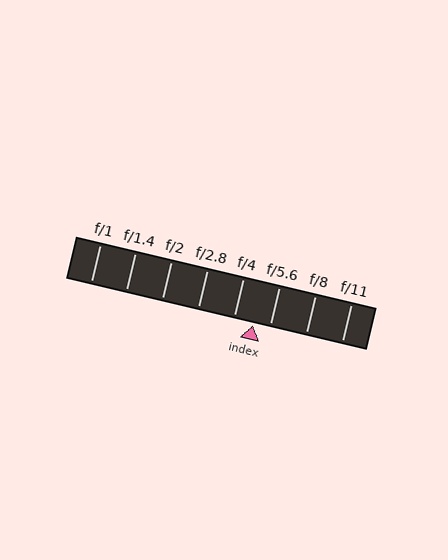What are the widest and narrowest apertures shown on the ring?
The widest aperture shown is f/1 and the narrowest is f/11.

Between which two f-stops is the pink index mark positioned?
The index mark is between f/4 and f/5.6.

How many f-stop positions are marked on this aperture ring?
There are 8 f-stop positions marked.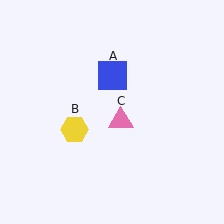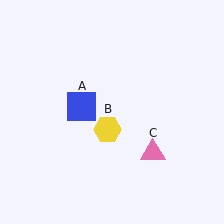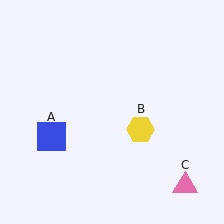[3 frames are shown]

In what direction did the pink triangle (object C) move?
The pink triangle (object C) moved down and to the right.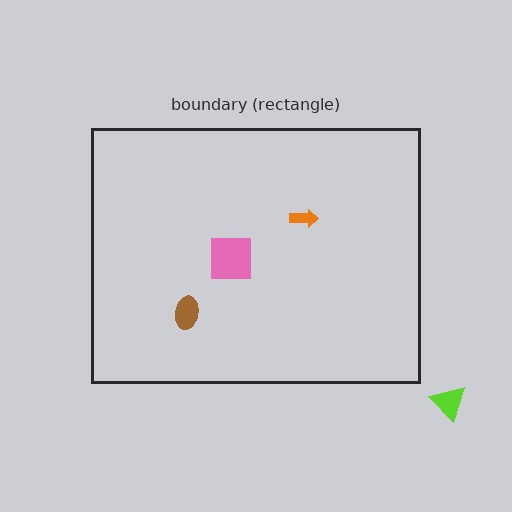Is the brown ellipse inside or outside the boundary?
Inside.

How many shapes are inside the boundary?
3 inside, 1 outside.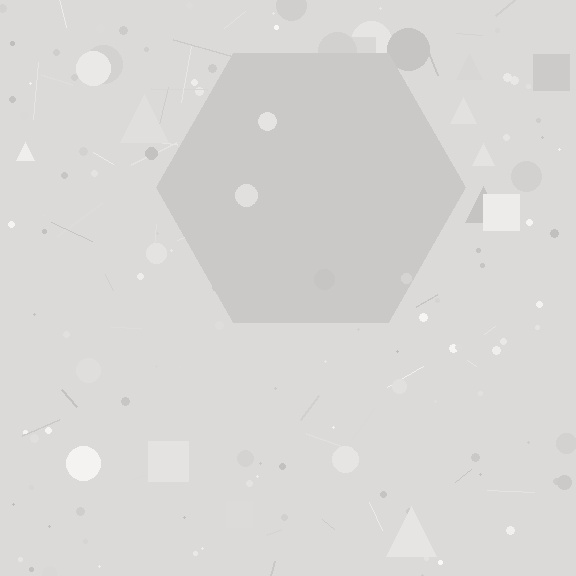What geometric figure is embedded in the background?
A hexagon is embedded in the background.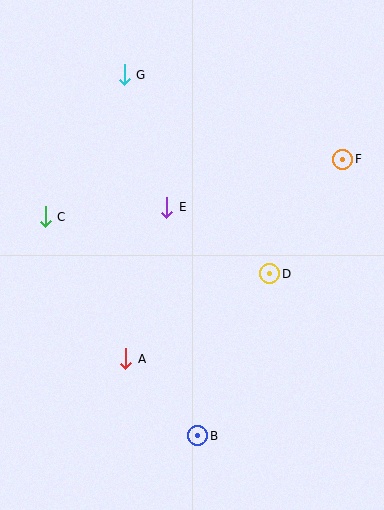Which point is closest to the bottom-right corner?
Point B is closest to the bottom-right corner.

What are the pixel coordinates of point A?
Point A is at (126, 359).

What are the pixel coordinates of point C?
Point C is at (45, 217).